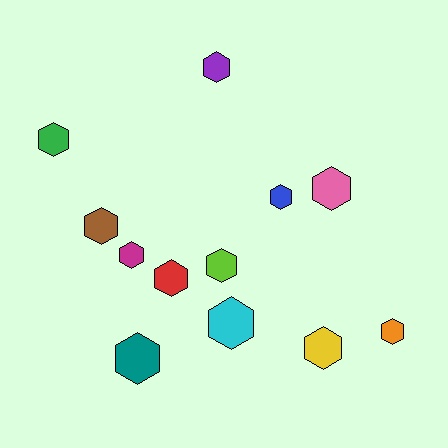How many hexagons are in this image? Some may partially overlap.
There are 12 hexagons.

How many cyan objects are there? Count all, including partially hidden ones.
There is 1 cyan object.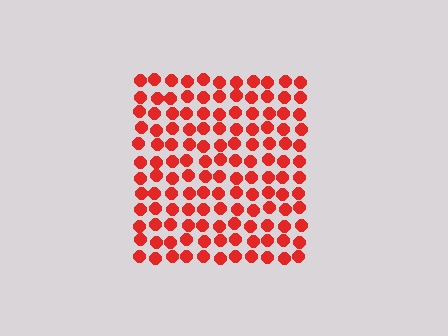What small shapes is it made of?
It is made of small circles.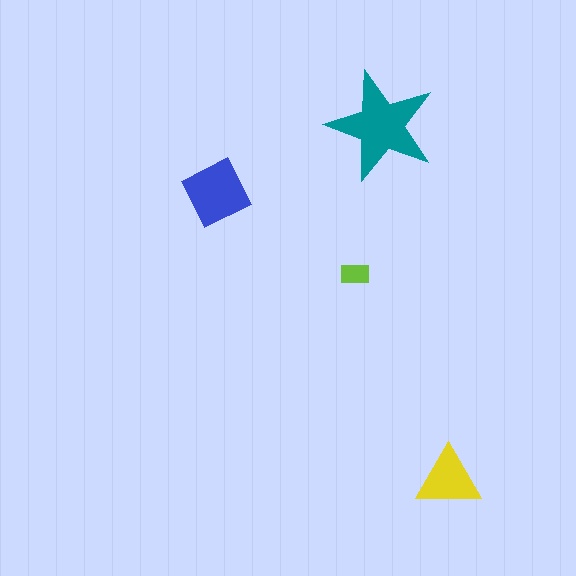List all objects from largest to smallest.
The teal star, the blue diamond, the yellow triangle, the lime rectangle.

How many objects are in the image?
There are 4 objects in the image.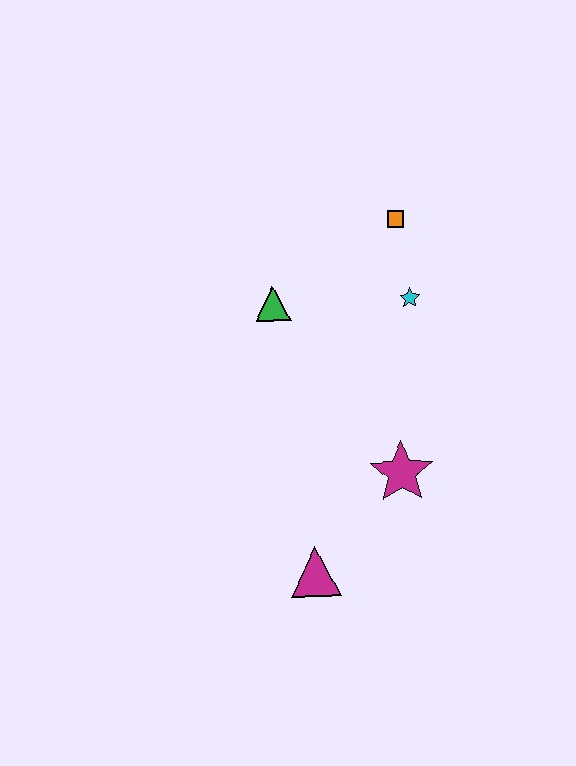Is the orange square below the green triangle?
No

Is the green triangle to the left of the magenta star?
Yes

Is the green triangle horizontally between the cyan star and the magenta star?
No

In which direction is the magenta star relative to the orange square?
The magenta star is below the orange square.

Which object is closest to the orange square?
The cyan star is closest to the orange square.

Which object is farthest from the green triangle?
The magenta triangle is farthest from the green triangle.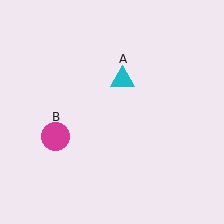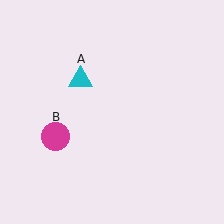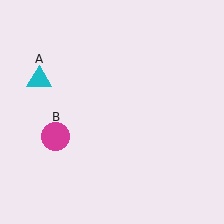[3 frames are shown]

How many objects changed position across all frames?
1 object changed position: cyan triangle (object A).